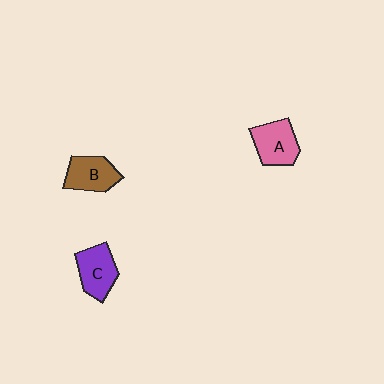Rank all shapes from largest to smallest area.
From largest to smallest: A (pink), C (purple), B (brown).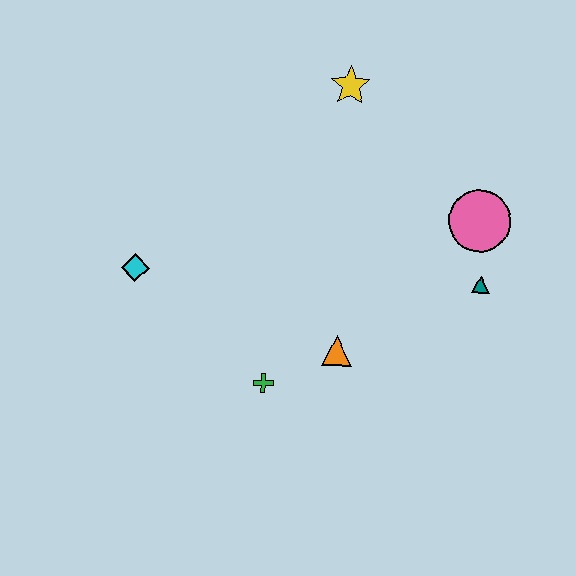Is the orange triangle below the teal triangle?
Yes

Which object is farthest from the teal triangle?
The cyan diamond is farthest from the teal triangle.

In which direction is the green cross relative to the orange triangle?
The green cross is to the left of the orange triangle.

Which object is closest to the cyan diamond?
The green cross is closest to the cyan diamond.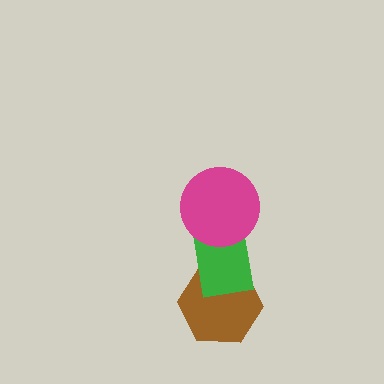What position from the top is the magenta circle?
The magenta circle is 1st from the top.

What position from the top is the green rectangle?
The green rectangle is 2nd from the top.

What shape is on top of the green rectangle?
The magenta circle is on top of the green rectangle.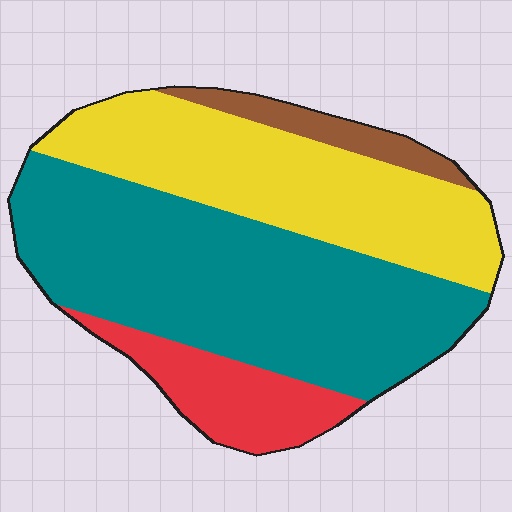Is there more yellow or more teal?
Teal.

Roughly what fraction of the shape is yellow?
Yellow takes up about one third (1/3) of the shape.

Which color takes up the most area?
Teal, at roughly 50%.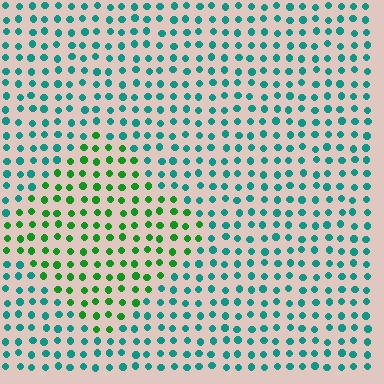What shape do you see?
I see a diamond.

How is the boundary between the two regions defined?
The boundary is defined purely by a slight shift in hue (about 47 degrees). Spacing, size, and orientation are identical on both sides.